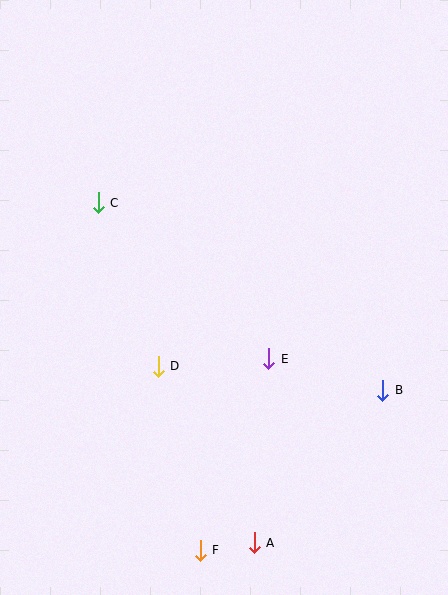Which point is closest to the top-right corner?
Point B is closest to the top-right corner.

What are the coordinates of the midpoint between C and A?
The midpoint between C and A is at (176, 373).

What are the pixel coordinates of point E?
Point E is at (269, 359).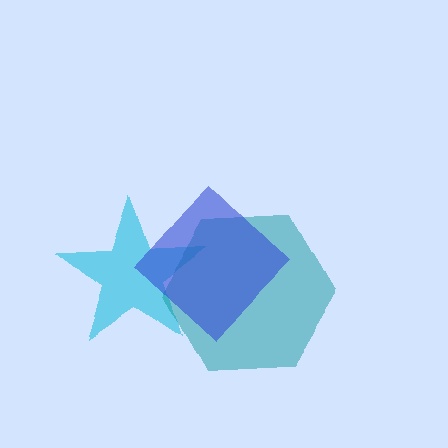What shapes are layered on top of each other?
The layered shapes are: a cyan star, a teal hexagon, a blue diamond.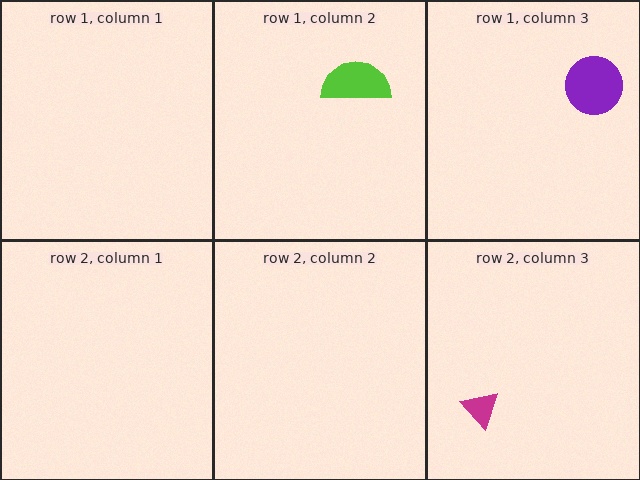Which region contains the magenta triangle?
The row 2, column 3 region.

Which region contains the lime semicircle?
The row 1, column 2 region.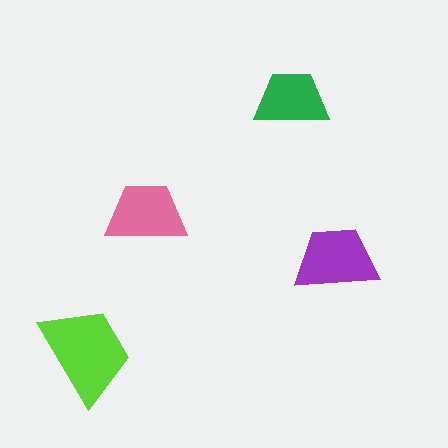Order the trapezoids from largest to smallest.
the lime one, the purple one, the pink one, the green one.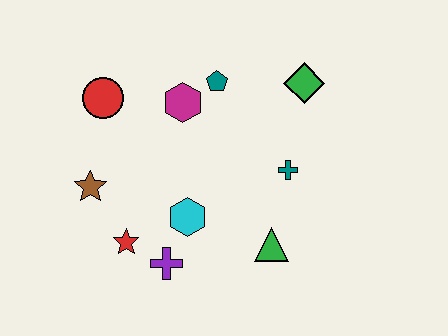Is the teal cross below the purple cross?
No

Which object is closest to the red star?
The purple cross is closest to the red star.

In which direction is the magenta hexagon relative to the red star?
The magenta hexagon is above the red star.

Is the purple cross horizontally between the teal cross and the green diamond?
No